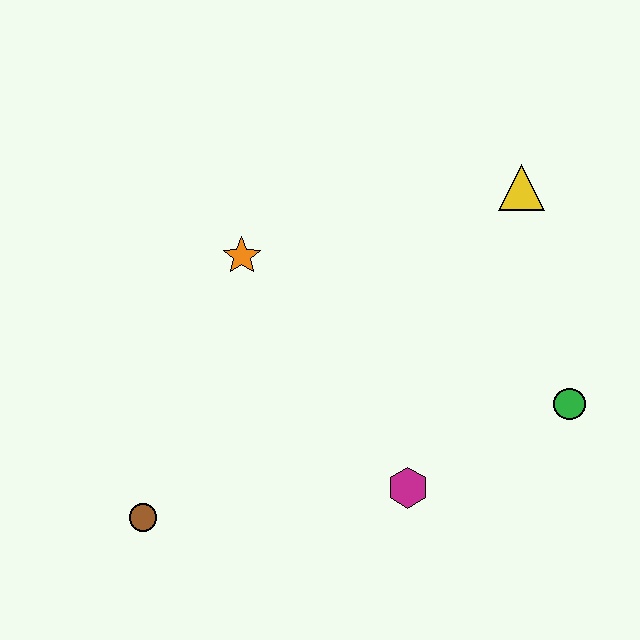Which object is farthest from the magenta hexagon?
The yellow triangle is farthest from the magenta hexagon.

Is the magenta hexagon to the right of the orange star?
Yes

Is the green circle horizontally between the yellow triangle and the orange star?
No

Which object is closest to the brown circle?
The magenta hexagon is closest to the brown circle.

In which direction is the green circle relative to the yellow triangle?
The green circle is below the yellow triangle.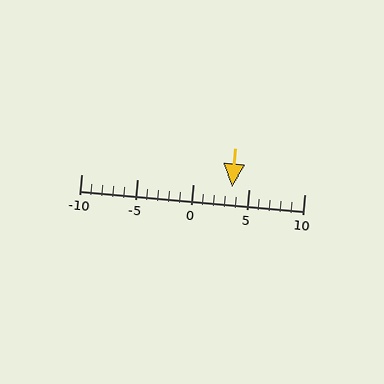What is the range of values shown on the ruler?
The ruler shows values from -10 to 10.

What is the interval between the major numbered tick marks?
The major tick marks are spaced 5 units apart.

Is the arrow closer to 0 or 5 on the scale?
The arrow is closer to 5.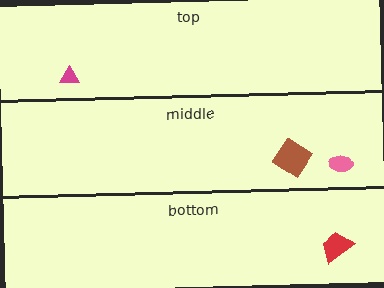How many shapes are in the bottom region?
1.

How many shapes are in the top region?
1.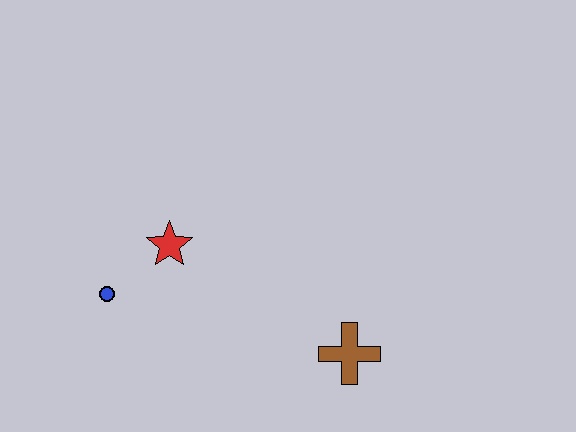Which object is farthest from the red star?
The brown cross is farthest from the red star.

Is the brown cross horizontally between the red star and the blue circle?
No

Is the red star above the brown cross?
Yes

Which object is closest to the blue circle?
The red star is closest to the blue circle.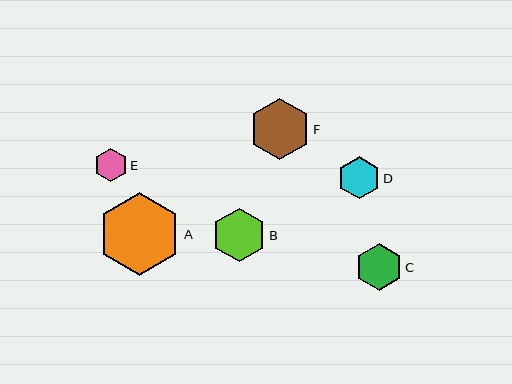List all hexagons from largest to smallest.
From largest to smallest: A, F, B, C, D, E.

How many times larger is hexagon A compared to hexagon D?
Hexagon A is approximately 2.0 times the size of hexagon D.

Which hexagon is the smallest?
Hexagon E is the smallest with a size of approximately 33 pixels.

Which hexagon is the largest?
Hexagon A is the largest with a size of approximately 84 pixels.